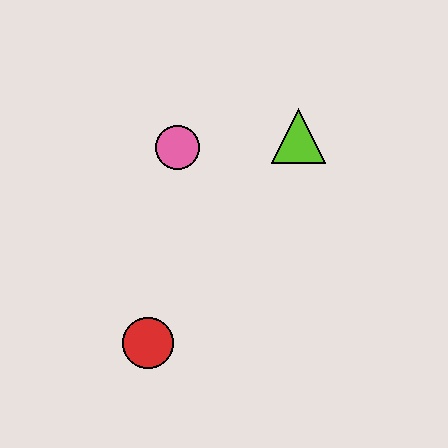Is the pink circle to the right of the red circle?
Yes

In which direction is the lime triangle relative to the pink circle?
The lime triangle is to the right of the pink circle.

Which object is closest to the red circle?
The pink circle is closest to the red circle.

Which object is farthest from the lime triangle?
The red circle is farthest from the lime triangle.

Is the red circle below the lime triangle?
Yes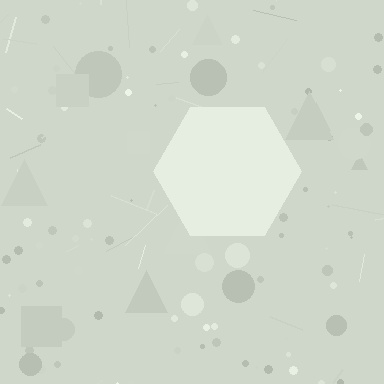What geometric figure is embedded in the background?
A hexagon is embedded in the background.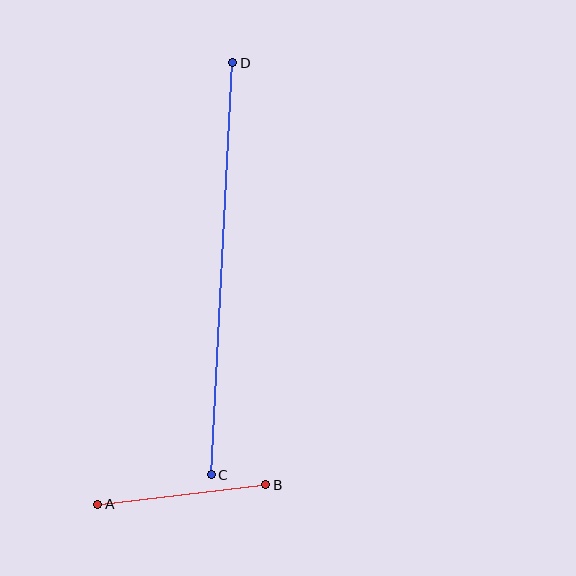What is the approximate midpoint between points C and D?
The midpoint is at approximately (222, 269) pixels.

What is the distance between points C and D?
The distance is approximately 413 pixels.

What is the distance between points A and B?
The distance is approximately 169 pixels.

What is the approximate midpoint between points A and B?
The midpoint is at approximately (182, 495) pixels.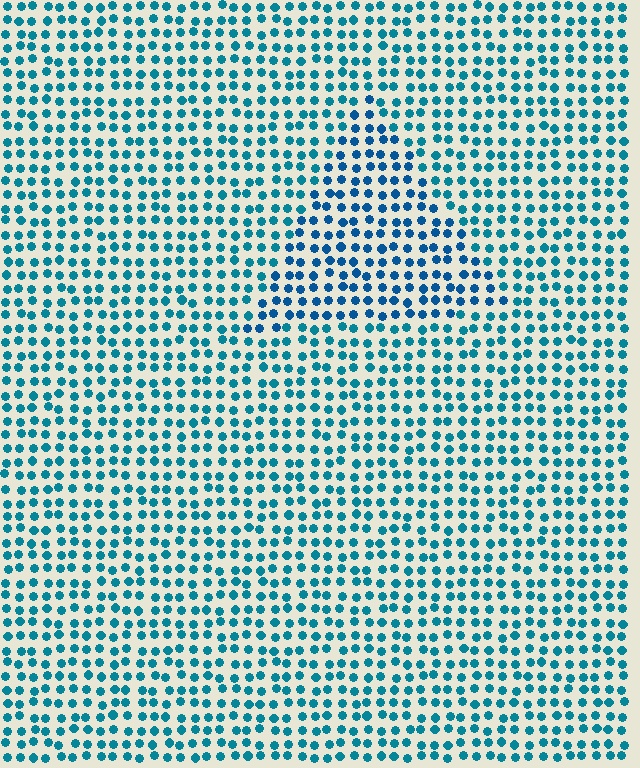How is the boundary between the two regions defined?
The boundary is defined purely by a slight shift in hue (about 19 degrees). Spacing, size, and orientation are identical on both sides.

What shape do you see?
I see a triangle.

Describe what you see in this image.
The image is filled with small teal elements in a uniform arrangement. A triangle-shaped region is visible where the elements are tinted to a slightly different hue, forming a subtle color boundary.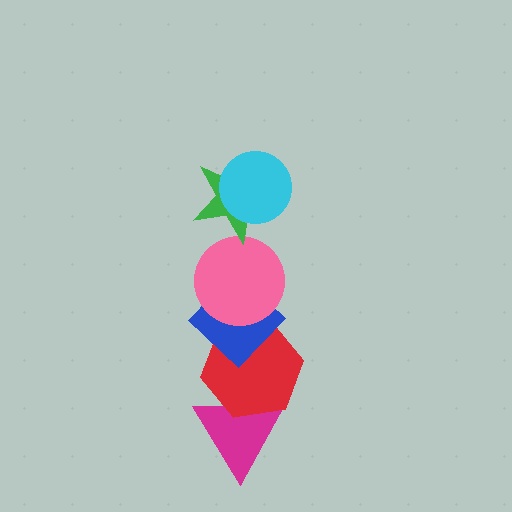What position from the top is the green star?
The green star is 2nd from the top.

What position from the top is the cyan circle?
The cyan circle is 1st from the top.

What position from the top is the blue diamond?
The blue diamond is 4th from the top.